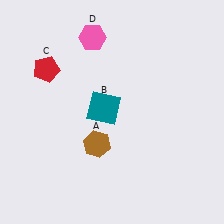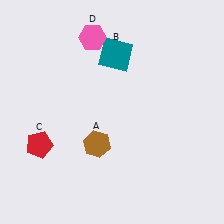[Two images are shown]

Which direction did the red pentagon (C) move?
The red pentagon (C) moved down.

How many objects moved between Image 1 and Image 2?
2 objects moved between the two images.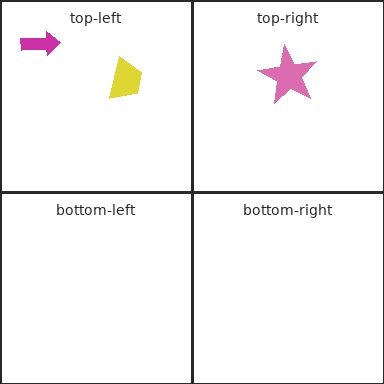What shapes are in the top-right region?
The pink star.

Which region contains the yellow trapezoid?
The top-left region.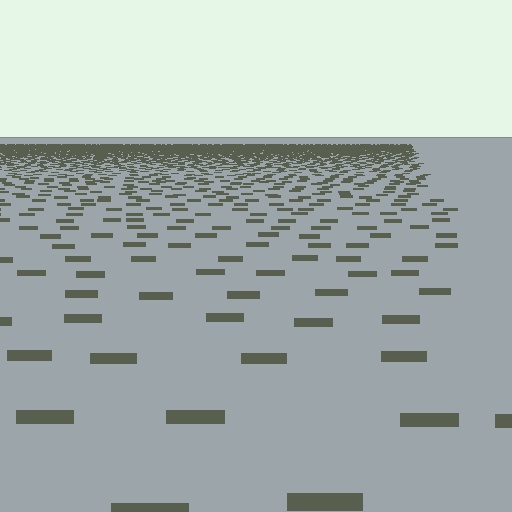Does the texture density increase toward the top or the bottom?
Density increases toward the top.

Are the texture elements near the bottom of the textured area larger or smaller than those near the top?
Larger. Near the bottom, elements are closer to the viewer and appear at a bigger on-screen size.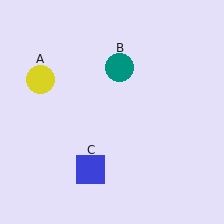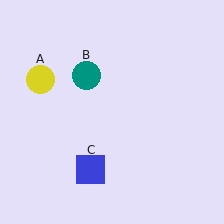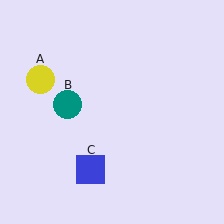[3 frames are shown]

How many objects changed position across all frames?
1 object changed position: teal circle (object B).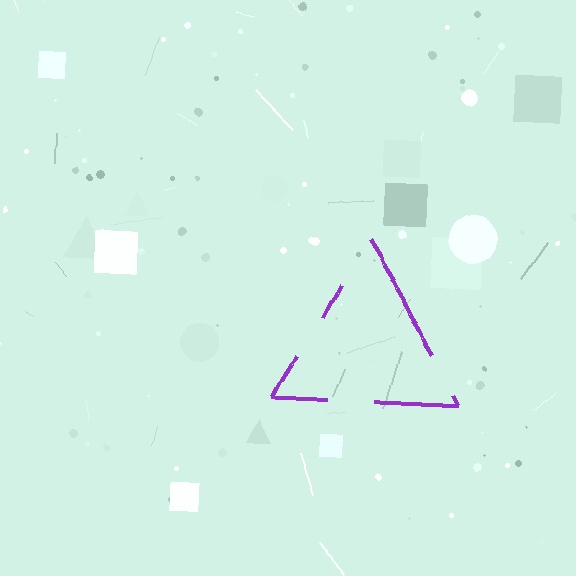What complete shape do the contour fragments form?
The contour fragments form a triangle.